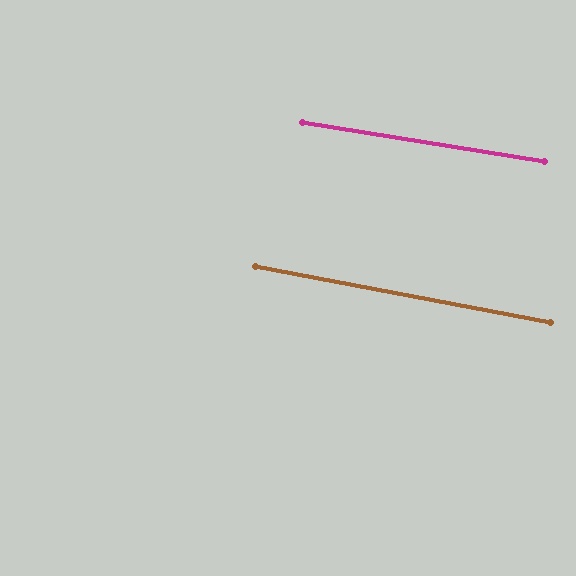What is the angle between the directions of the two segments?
Approximately 2 degrees.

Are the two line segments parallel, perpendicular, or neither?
Parallel — their directions differ by only 1.8°.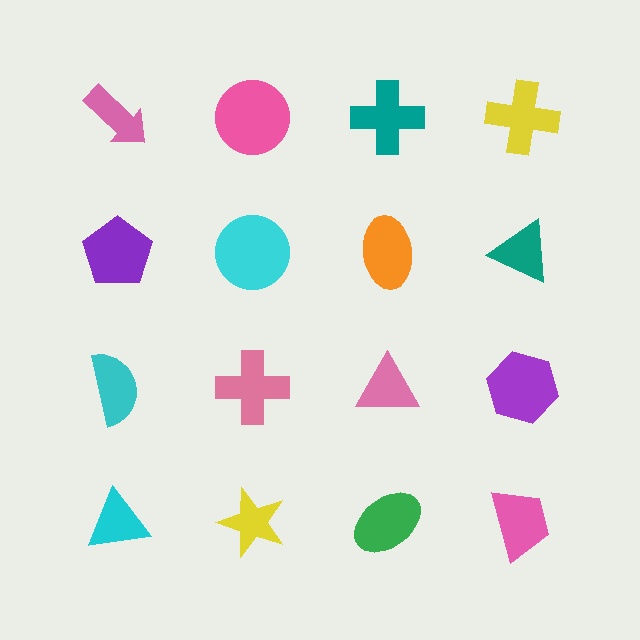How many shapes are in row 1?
4 shapes.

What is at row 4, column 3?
A green ellipse.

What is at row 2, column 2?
A cyan circle.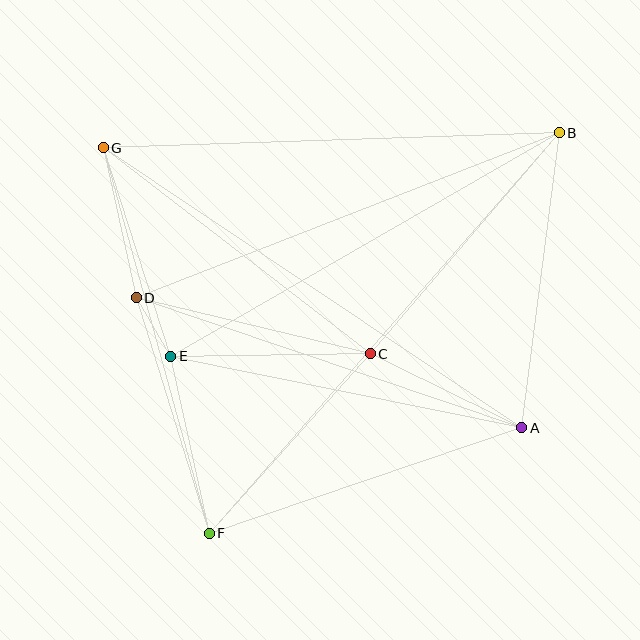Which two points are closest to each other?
Points D and E are closest to each other.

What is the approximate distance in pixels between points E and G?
The distance between E and G is approximately 220 pixels.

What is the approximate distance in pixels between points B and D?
The distance between B and D is approximately 454 pixels.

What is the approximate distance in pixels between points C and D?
The distance between C and D is approximately 241 pixels.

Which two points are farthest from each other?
Points B and F are farthest from each other.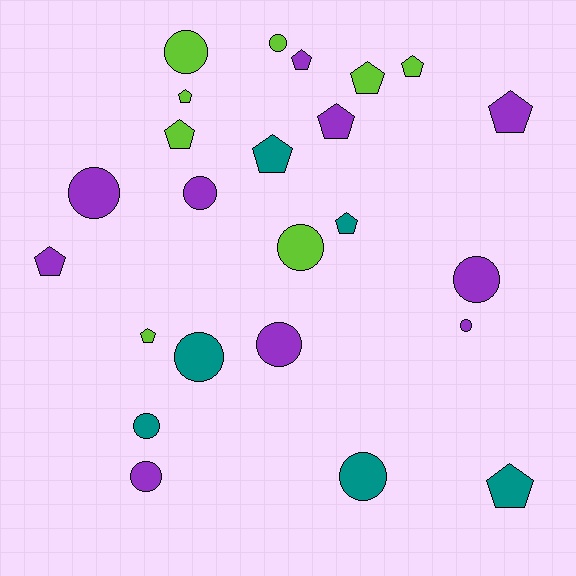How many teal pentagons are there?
There are 3 teal pentagons.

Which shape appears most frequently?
Pentagon, with 12 objects.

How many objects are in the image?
There are 24 objects.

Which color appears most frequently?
Purple, with 10 objects.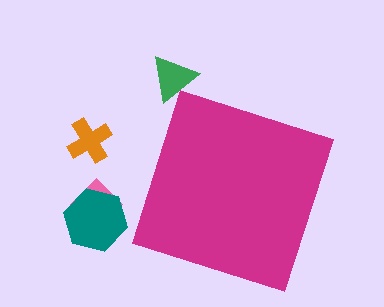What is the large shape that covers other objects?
A magenta square.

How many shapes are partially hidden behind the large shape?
0 shapes are partially hidden.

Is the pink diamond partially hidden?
No, the pink diamond is fully visible.